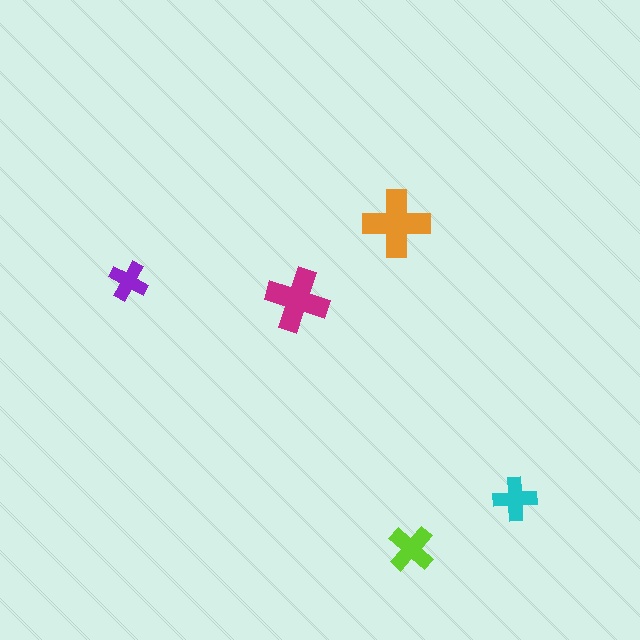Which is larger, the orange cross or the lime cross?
The orange one.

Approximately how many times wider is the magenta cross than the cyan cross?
About 1.5 times wider.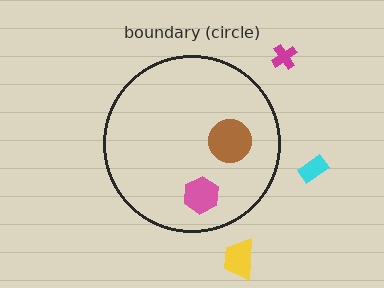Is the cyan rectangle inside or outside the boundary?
Outside.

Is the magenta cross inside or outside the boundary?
Outside.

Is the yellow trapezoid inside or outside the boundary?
Outside.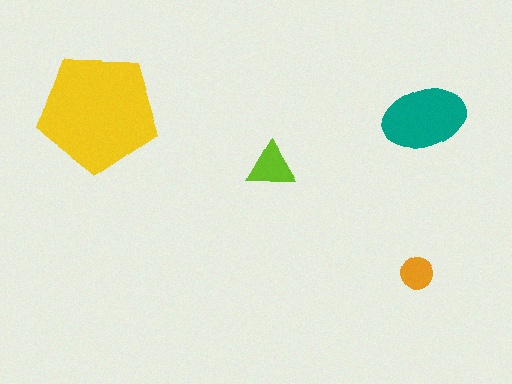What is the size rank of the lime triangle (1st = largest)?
3rd.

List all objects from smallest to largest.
The orange circle, the lime triangle, the teal ellipse, the yellow pentagon.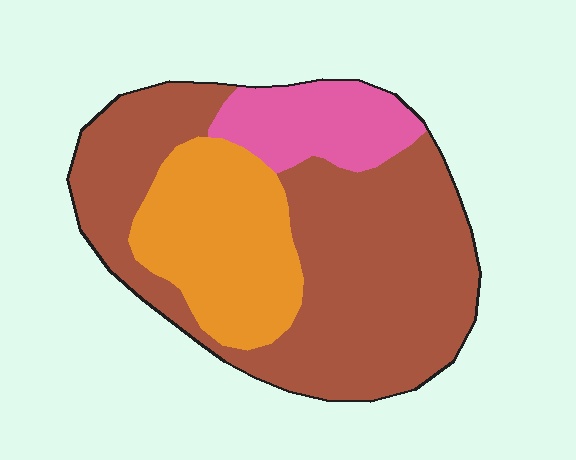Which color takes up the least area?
Pink, at roughly 15%.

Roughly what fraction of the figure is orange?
Orange covers roughly 25% of the figure.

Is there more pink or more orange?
Orange.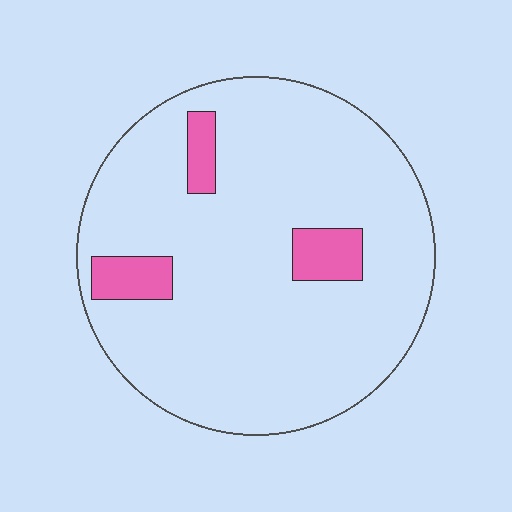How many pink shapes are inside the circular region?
3.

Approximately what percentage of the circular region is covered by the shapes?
Approximately 10%.